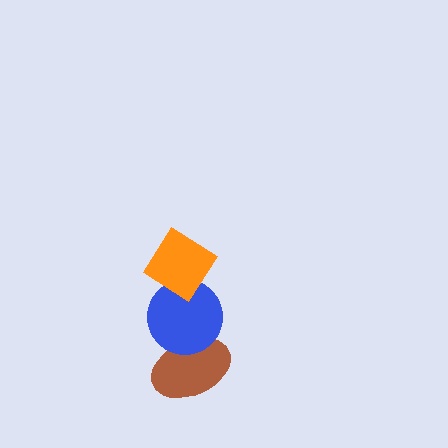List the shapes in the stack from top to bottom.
From top to bottom: the orange diamond, the blue circle, the brown ellipse.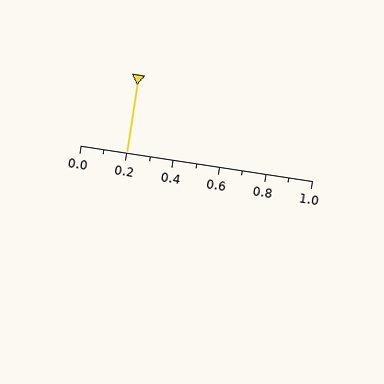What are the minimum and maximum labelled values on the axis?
The axis runs from 0.0 to 1.0.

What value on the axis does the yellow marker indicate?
The marker indicates approximately 0.2.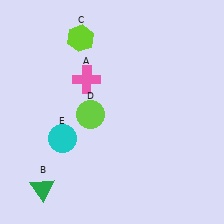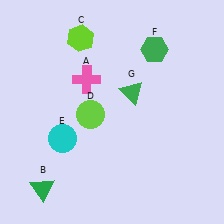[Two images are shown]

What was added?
A green hexagon (F), a green triangle (G) were added in Image 2.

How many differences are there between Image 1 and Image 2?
There are 2 differences between the two images.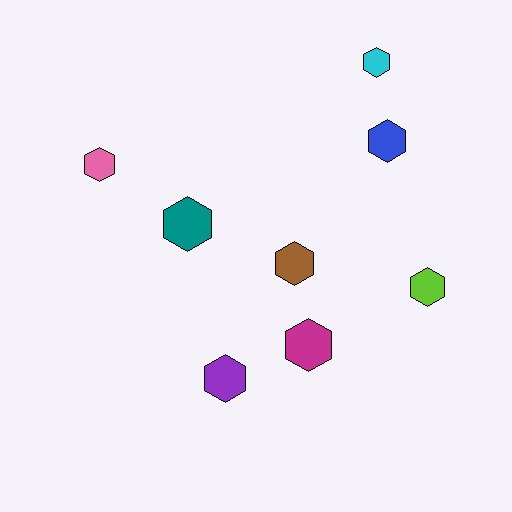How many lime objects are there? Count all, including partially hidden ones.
There is 1 lime object.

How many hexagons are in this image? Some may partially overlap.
There are 8 hexagons.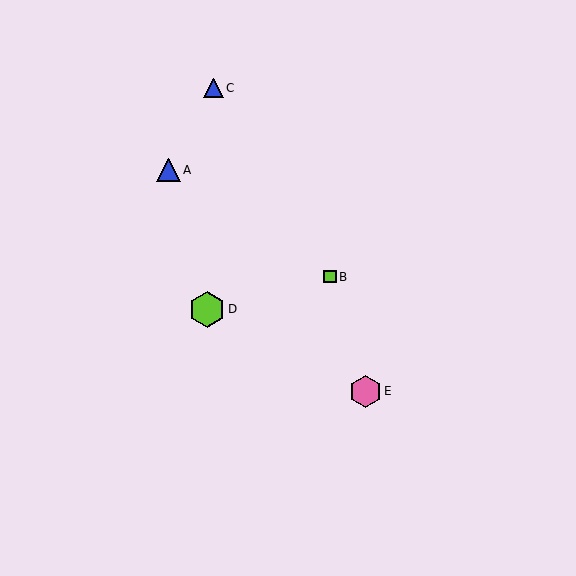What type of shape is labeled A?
Shape A is a blue triangle.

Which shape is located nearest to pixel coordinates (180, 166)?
The blue triangle (labeled A) at (168, 170) is nearest to that location.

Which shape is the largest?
The lime hexagon (labeled D) is the largest.